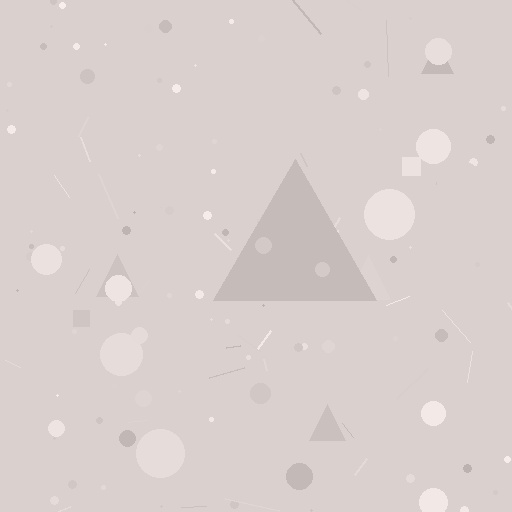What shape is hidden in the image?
A triangle is hidden in the image.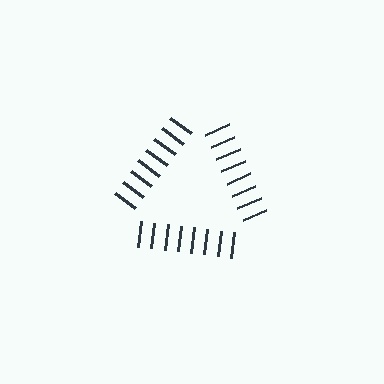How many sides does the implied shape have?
3 sides — the line-ends trace a triangle.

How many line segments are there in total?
24 — 8 along each of the 3 edges.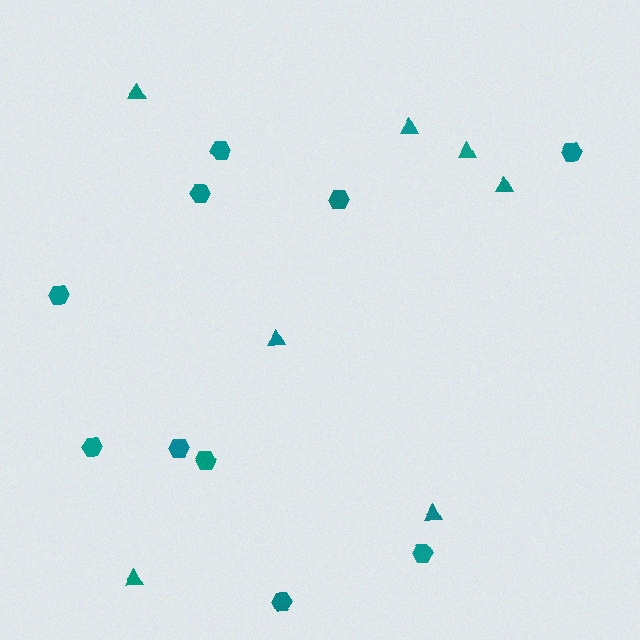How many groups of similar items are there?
There are 2 groups: one group of hexagons (10) and one group of triangles (7).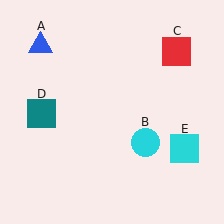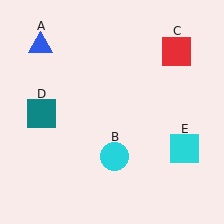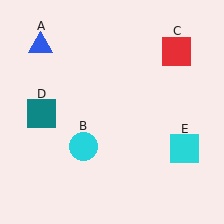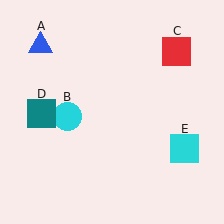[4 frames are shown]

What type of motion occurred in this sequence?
The cyan circle (object B) rotated clockwise around the center of the scene.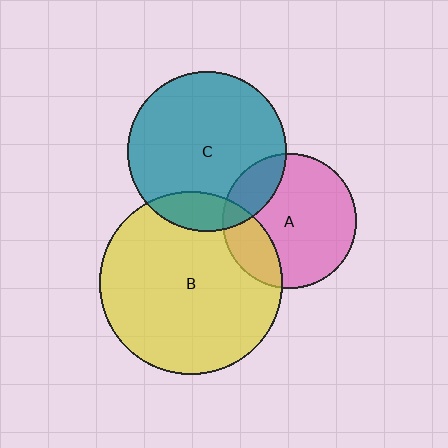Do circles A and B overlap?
Yes.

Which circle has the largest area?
Circle B (yellow).